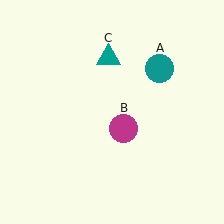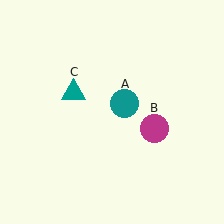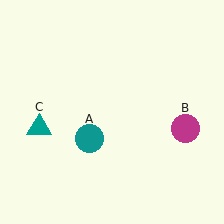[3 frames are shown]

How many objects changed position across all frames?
3 objects changed position: teal circle (object A), magenta circle (object B), teal triangle (object C).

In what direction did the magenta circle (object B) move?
The magenta circle (object B) moved right.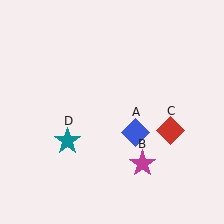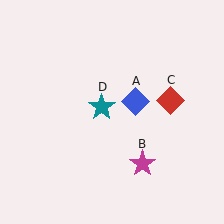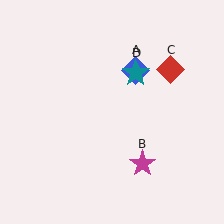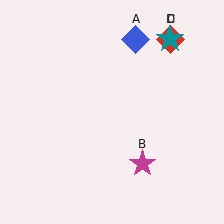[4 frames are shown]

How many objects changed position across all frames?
3 objects changed position: blue diamond (object A), red diamond (object C), teal star (object D).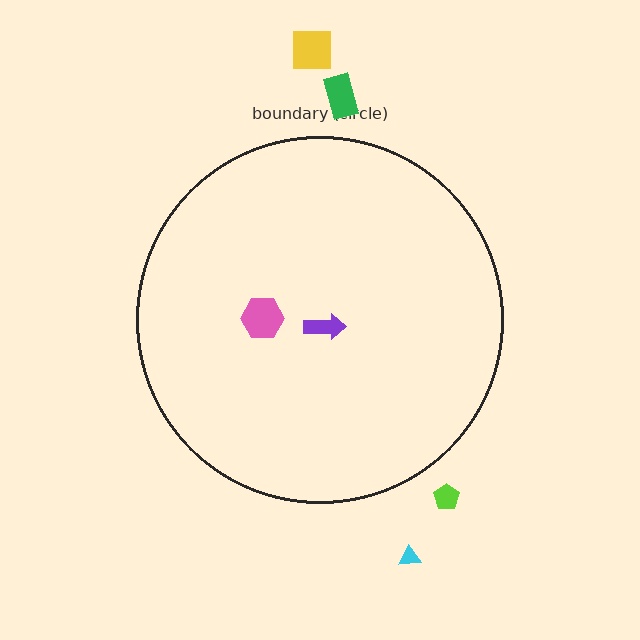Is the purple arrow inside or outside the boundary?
Inside.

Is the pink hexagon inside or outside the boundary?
Inside.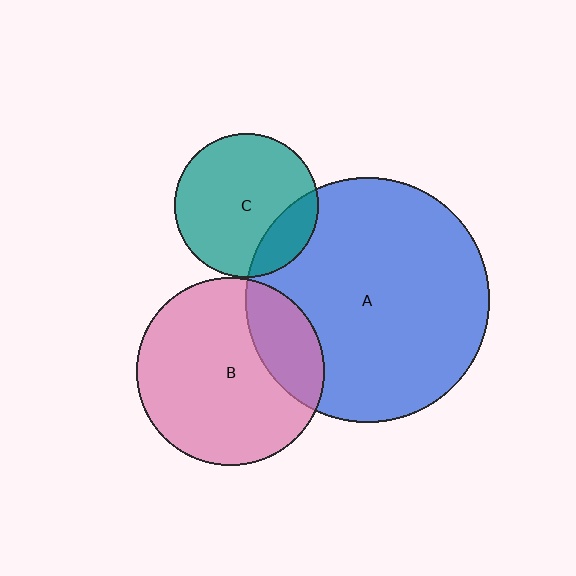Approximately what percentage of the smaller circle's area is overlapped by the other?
Approximately 25%.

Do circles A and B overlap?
Yes.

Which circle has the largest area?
Circle A (blue).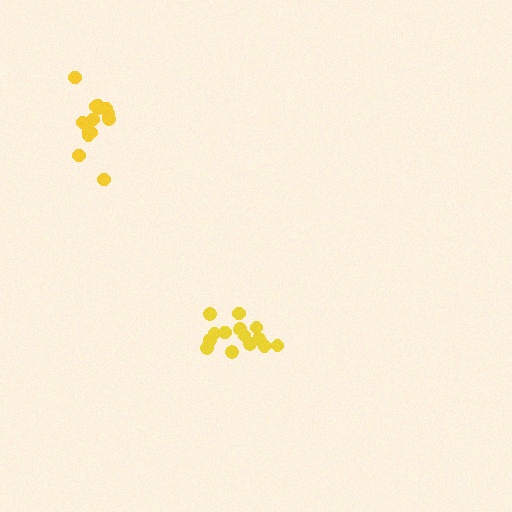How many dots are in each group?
Group 1: 14 dots, Group 2: 14 dots (28 total).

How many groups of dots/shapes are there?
There are 2 groups.